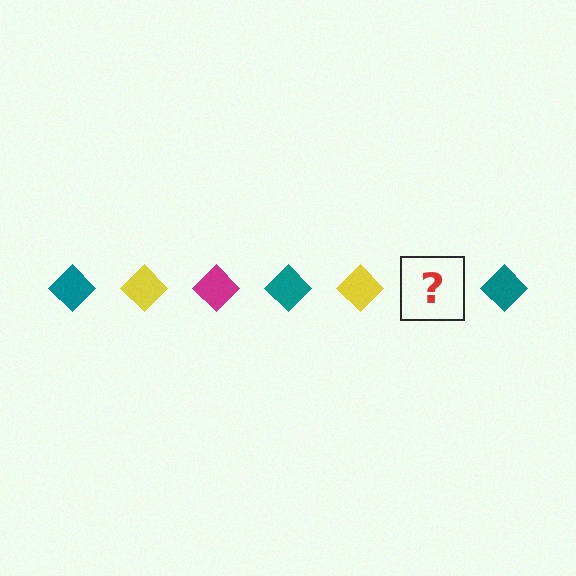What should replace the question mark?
The question mark should be replaced with a magenta diamond.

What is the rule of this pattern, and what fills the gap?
The rule is that the pattern cycles through teal, yellow, magenta diamonds. The gap should be filled with a magenta diamond.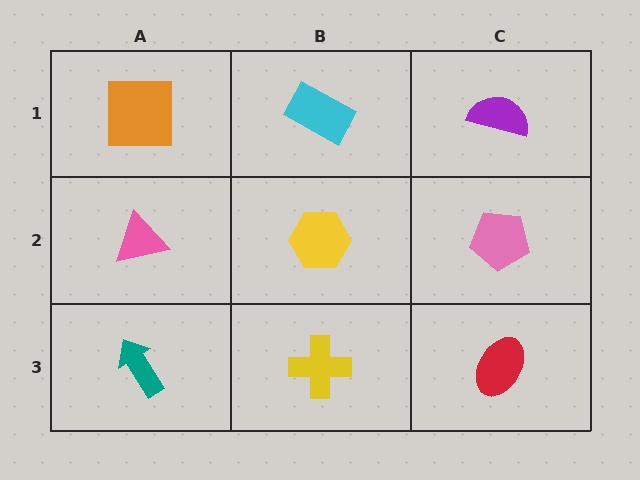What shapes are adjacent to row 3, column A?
A pink triangle (row 2, column A), a yellow cross (row 3, column B).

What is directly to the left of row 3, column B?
A teal arrow.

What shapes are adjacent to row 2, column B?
A cyan rectangle (row 1, column B), a yellow cross (row 3, column B), a pink triangle (row 2, column A), a pink pentagon (row 2, column C).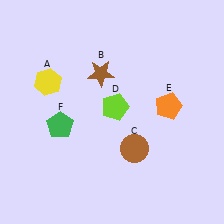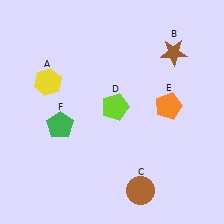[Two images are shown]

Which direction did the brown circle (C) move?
The brown circle (C) moved down.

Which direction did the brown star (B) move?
The brown star (B) moved right.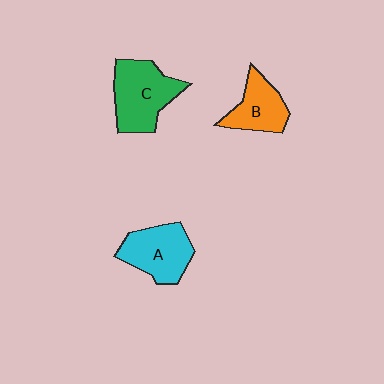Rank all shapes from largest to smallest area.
From largest to smallest: C (green), A (cyan), B (orange).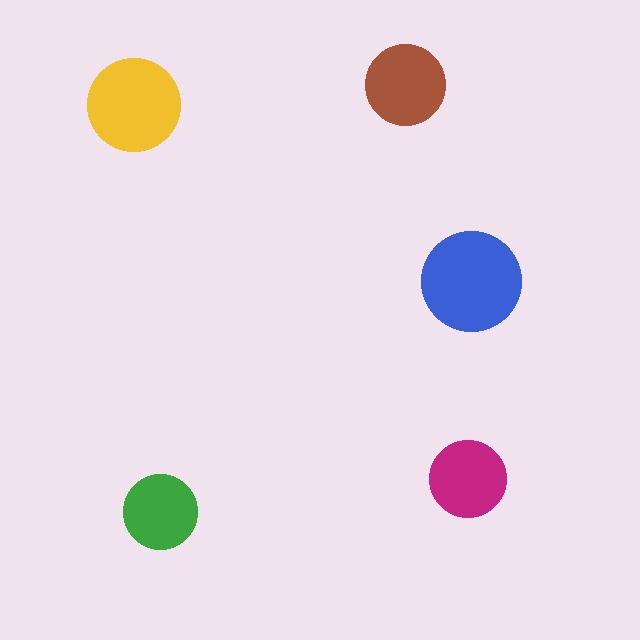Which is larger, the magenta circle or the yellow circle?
The yellow one.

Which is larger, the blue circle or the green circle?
The blue one.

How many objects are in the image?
There are 5 objects in the image.